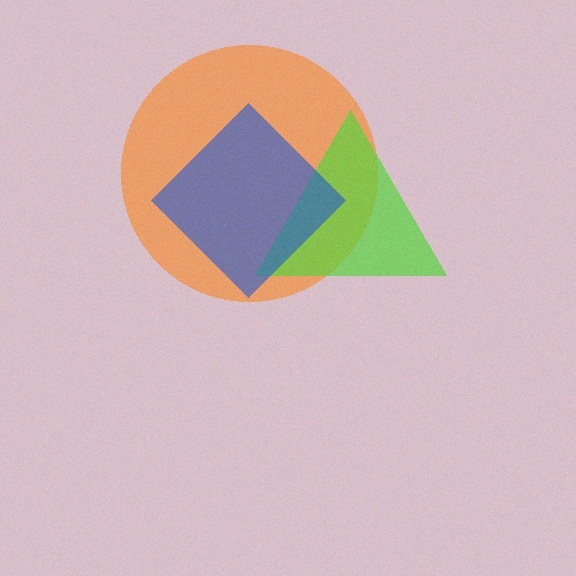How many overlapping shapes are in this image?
There are 3 overlapping shapes in the image.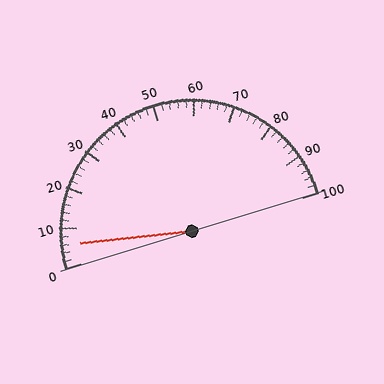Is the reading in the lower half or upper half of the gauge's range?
The reading is in the lower half of the range (0 to 100).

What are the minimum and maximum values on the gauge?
The gauge ranges from 0 to 100.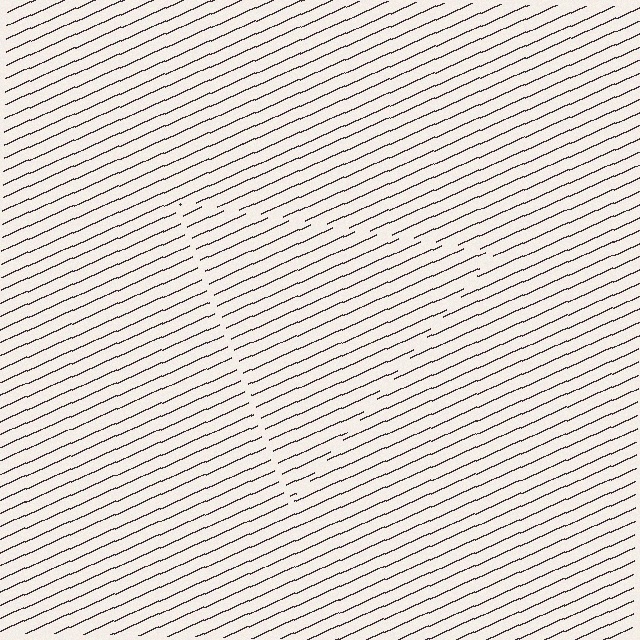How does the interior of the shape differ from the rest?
The interior of the shape contains the same grating, shifted by half a period — the contour is defined by the phase discontinuity where line-ends from the inner and outer gratings abut.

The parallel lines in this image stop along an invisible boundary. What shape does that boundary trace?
An illusory triangle. The interior of the shape contains the same grating, shifted by half a period — the contour is defined by the phase discontinuity where line-ends from the inner and outer gratings abut.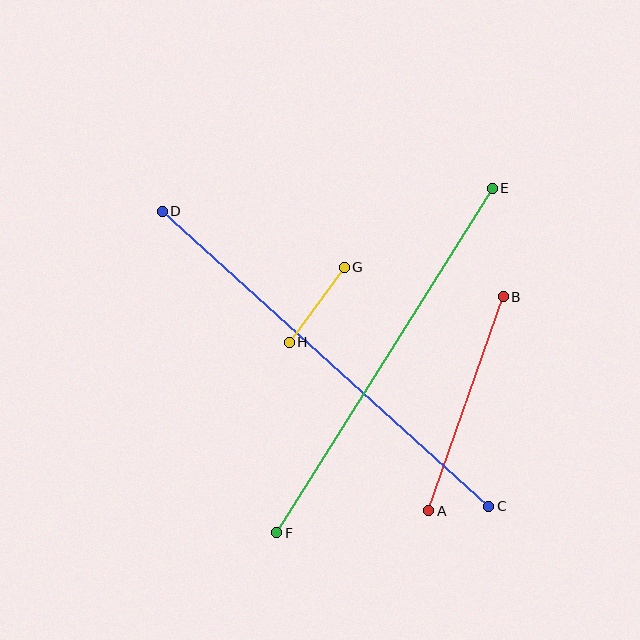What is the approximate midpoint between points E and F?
The midpoint is at approximately (384, 361) pixels.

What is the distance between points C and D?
The distance is approximately 440 pixels.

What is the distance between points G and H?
The distance is approximately 93 pixels.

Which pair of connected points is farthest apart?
Points C and D are farthest apart.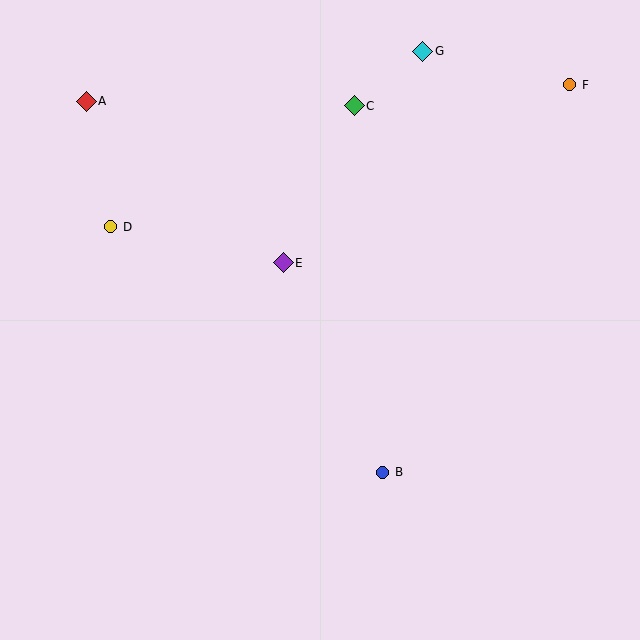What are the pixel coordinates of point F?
Point F is at (570, 85).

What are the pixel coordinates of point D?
Point D is at (111, 227).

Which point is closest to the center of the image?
Point E at (283, 263) is closest to the center.